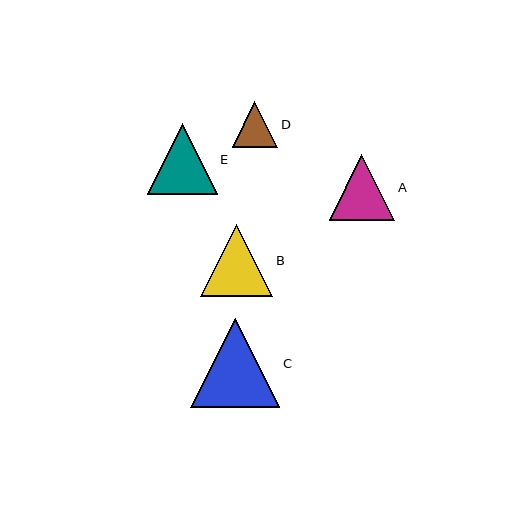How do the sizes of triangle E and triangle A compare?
Triangle E and triangle A are approximately the same size.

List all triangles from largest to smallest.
From largest to smallest: C, B, E, A, D.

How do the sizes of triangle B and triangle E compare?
Triangle B and triangle E are approximately the same size.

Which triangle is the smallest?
Triangle D is the smallest with a size of approximately 45 pixels.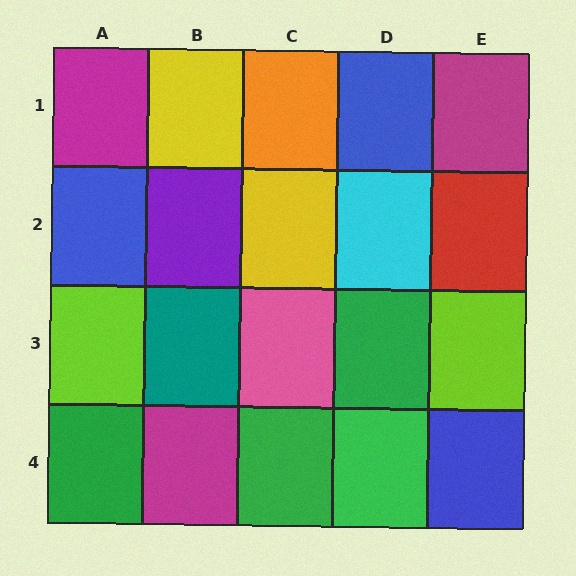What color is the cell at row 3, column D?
Green.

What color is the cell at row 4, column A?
Green.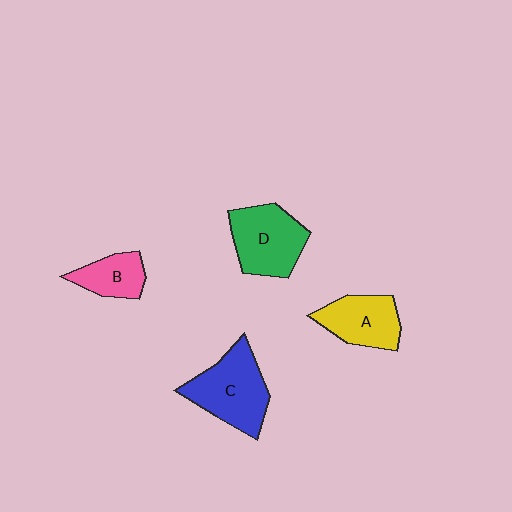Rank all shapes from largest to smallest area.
From largest to smallest: C (blue), D (green), A (yellow), B (pink).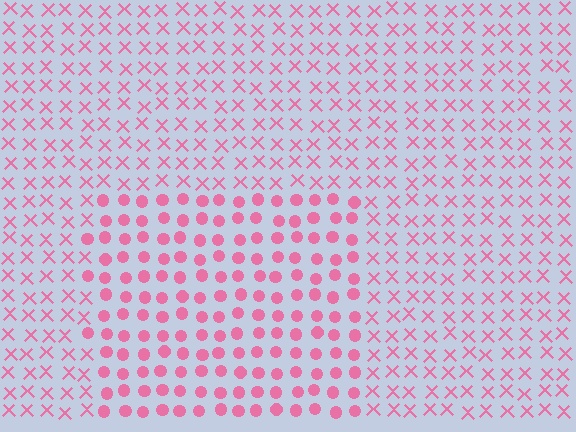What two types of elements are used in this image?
The image uses circles inside the rectangle region and X marks outside it.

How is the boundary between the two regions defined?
The boundary is defined by a change in element shape: circles inside vs. X marks outside. All elements share the same color and spacing.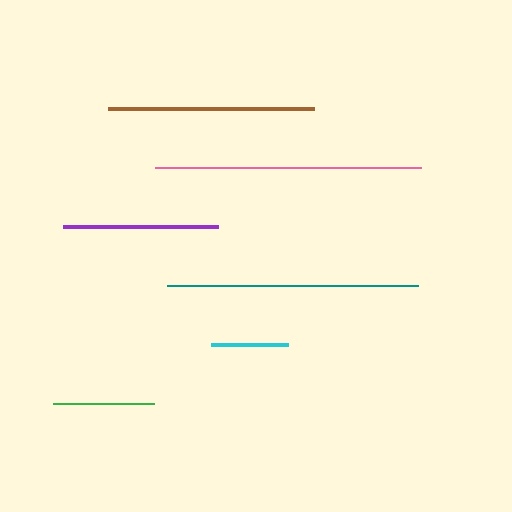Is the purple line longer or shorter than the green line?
The purple line is longer than the green line.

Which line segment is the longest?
The pink line is the longest at approximately 266 pixels.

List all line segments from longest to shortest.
From longest to shortest: pink, teal, brown, purple, green, cyan.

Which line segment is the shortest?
The cyan line is the shortest at approximately 77 pixels.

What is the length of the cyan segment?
The cyan segment is approximately 77 pixels long.